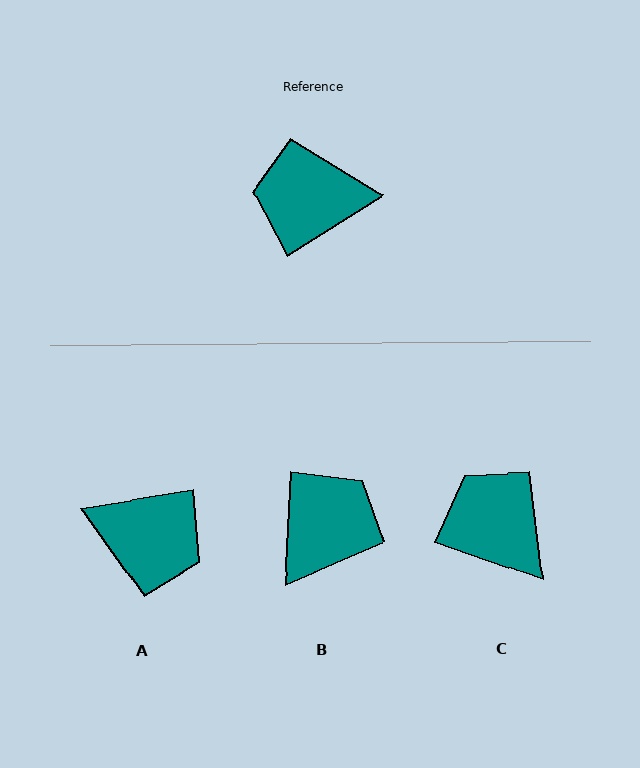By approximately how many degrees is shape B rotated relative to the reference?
Approximately 125 degrees clockwise.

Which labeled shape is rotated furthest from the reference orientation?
A, about 157 degrees away.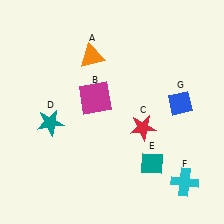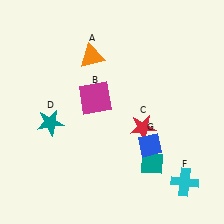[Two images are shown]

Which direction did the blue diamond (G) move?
The blue diamond (G) moved down.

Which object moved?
The blue diamond (G) moved down.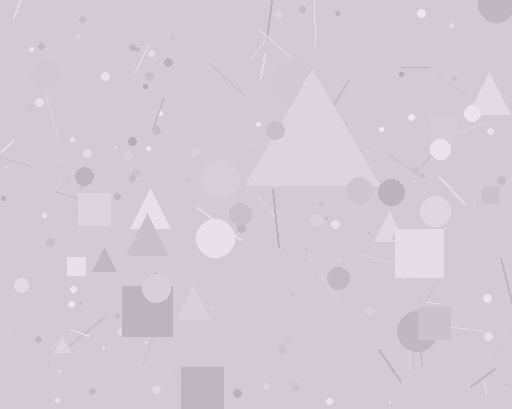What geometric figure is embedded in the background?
A triangle is embedded in the background.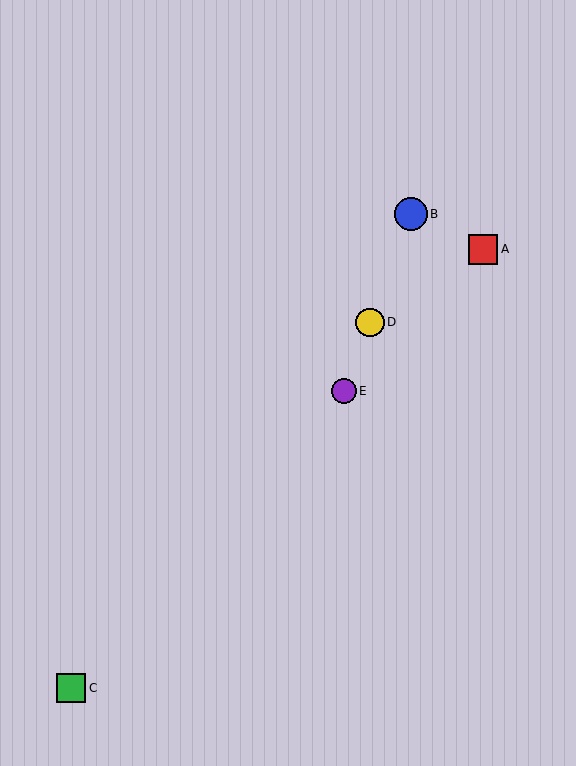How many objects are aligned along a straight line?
3 objects (B, D, E) are aligned along a straight line.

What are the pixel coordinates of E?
Object E is at (344, 391).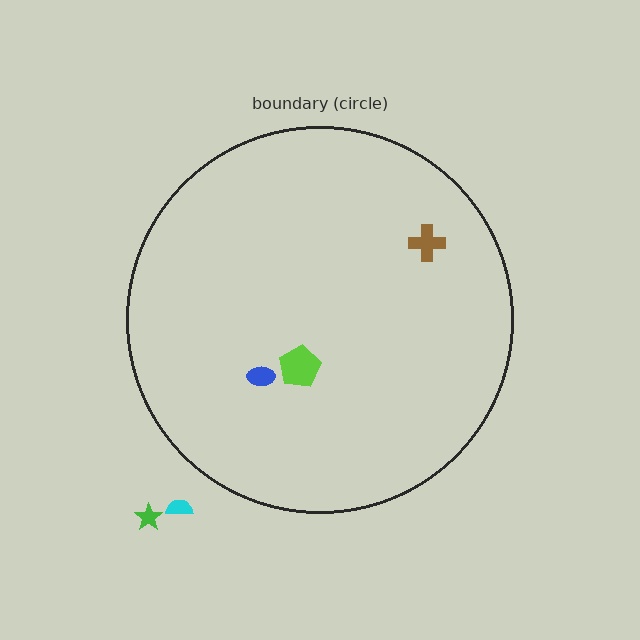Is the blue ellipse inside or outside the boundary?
Inside.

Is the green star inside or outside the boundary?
Outside.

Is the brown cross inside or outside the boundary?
Inside.